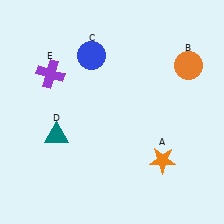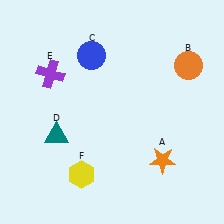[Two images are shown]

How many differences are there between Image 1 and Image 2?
There is 1 difference between the two images.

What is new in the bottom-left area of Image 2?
A yellow hexagon (F) was added in the bottom-left area of Image 2.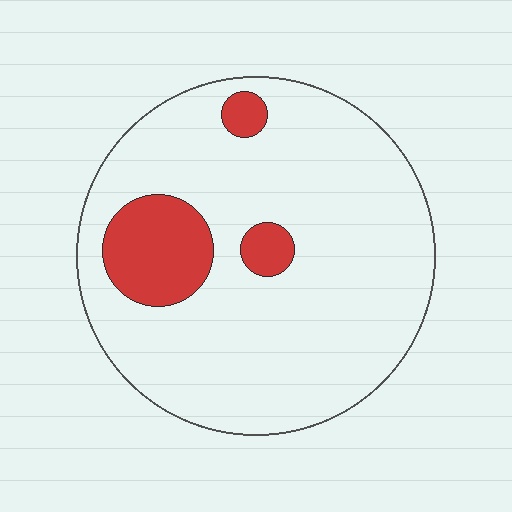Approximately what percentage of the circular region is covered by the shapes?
Approximately 15%.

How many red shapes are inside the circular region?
3.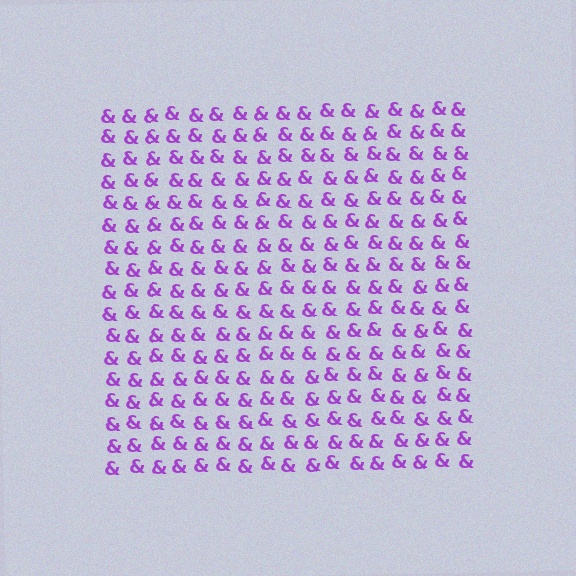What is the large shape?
The large shape is a square.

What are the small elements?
The small elements are ampersands.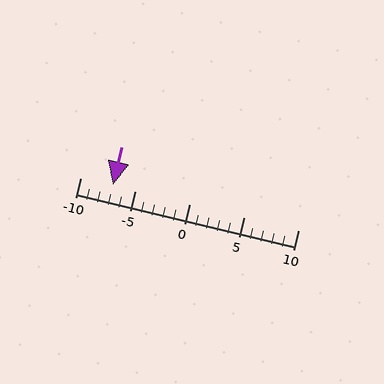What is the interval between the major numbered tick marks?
The major tick marks are spaced 5 units apart.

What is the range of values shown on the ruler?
The ruler shows values from -10 to 10.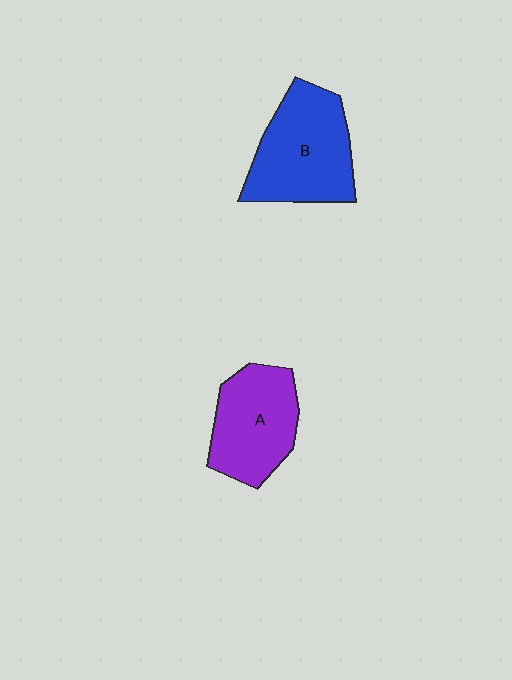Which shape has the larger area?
Shape B (blue).